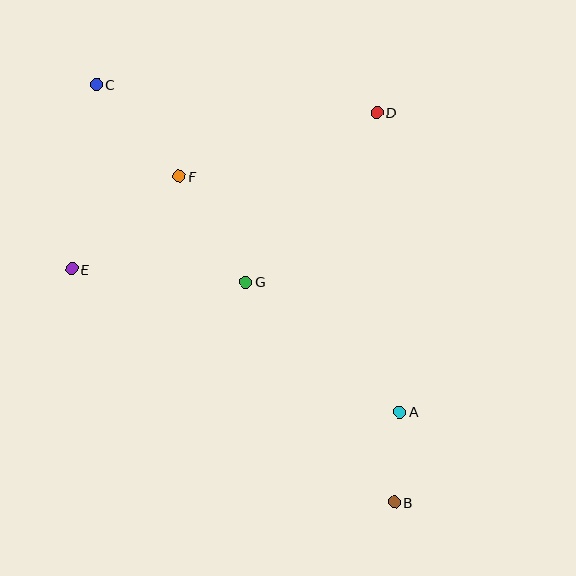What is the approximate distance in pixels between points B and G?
The distance between B and G is approximately 265 pixels.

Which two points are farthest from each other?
Points B and C are farthest from each other.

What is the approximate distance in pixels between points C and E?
The distance between C and E is approximately 186 pixels.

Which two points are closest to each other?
Points A and B are closest to each other.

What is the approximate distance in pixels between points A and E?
The distance between A and E is approximately 358 pixels.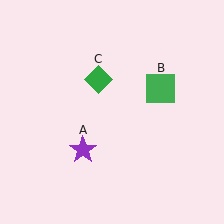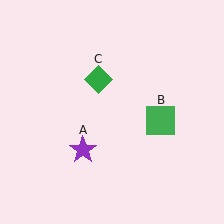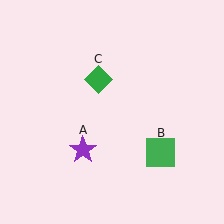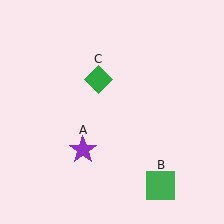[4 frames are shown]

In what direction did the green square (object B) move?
The green square (object B) moved down.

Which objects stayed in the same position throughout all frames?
Purple star (object A) and green diamond (object C) remained stationary.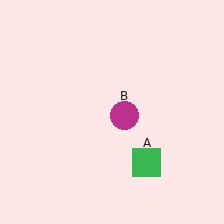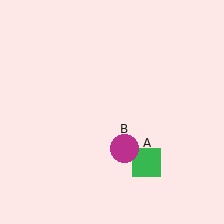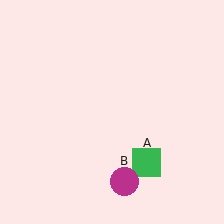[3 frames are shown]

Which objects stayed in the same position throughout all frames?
Green square (object A) remained stationary.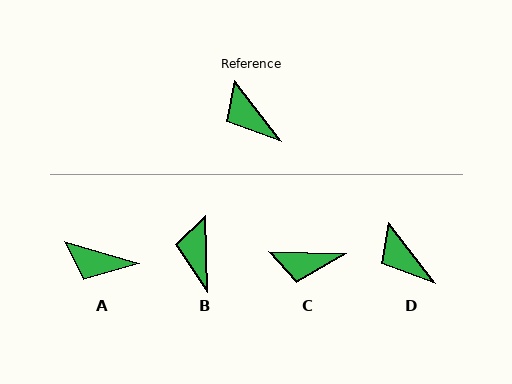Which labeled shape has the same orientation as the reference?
D.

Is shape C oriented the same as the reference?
No, it is off by about 51 degrees.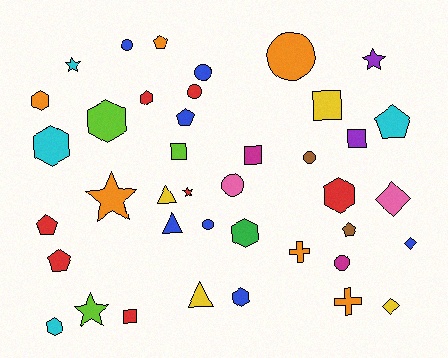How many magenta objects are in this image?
There are 2 magenta objects.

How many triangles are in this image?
There are 3 triangles.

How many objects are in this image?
There are 40 objects.